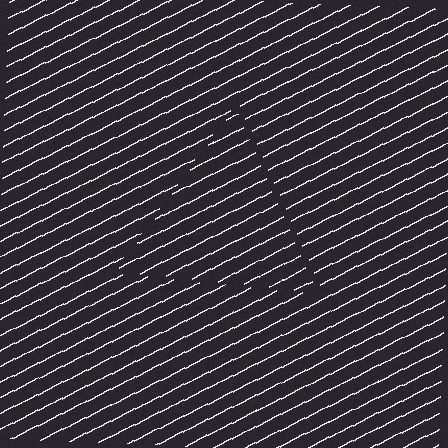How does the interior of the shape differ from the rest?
The interior of the shape contains the same grating, shifted by half a period — the contour is defined by the phase discontinuity where line-ends from the inner and outer gratings abut.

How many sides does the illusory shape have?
3 sides — the line-ends trace a triangle.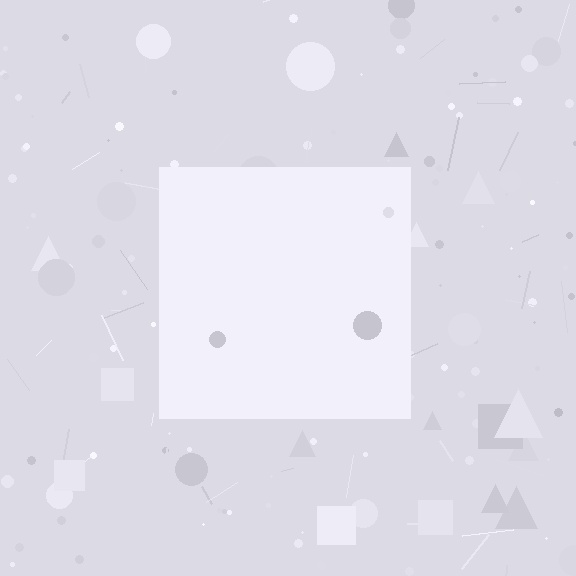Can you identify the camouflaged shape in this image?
The camouflaged shape is a square.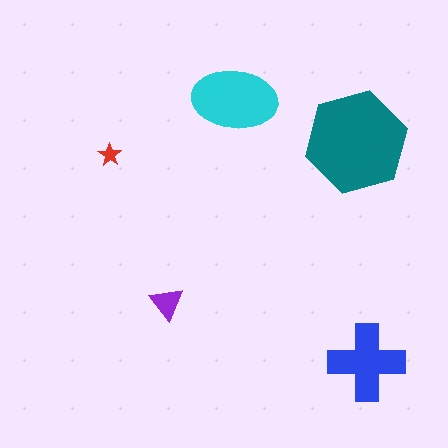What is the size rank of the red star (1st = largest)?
5th.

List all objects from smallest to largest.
The red star, the purple triangle, the blue cross, the cyan ellipse, the teal hexagon.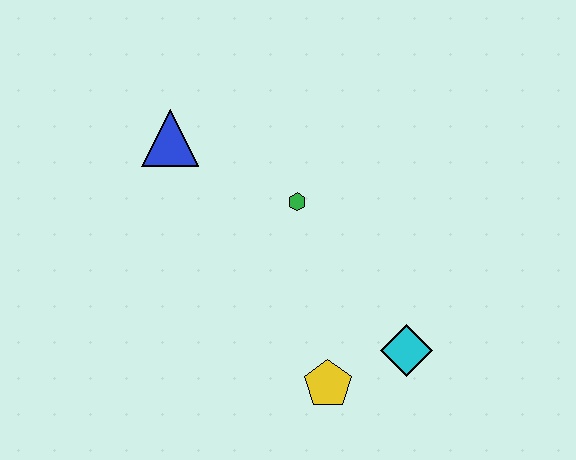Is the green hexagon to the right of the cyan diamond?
No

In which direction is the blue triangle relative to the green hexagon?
The blue triangle is to the left of the green hexagon.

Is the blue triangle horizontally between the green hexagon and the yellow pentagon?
No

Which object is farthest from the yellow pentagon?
The blue triangle is farthest from the yellow pentagon.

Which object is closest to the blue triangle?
The green hexagon is closest to the blue triangle.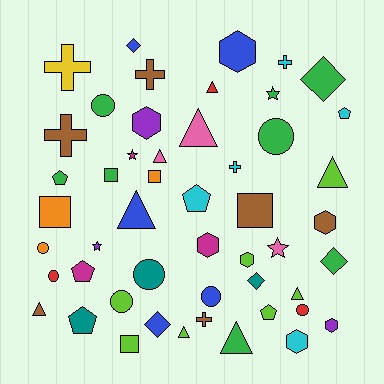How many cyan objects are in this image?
There are 5 cyan objects.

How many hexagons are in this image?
There are 7 hexagons.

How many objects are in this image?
There are 50 objects.